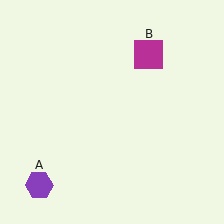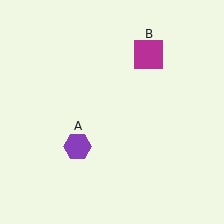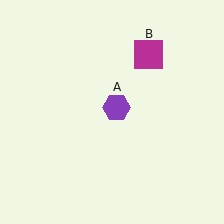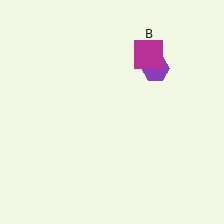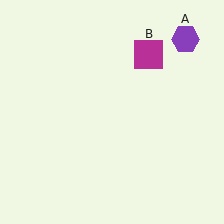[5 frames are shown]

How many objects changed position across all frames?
1 object changed position: purple hexagon (object A).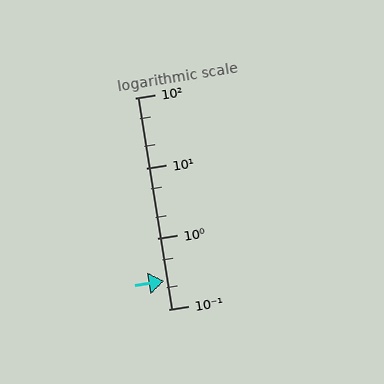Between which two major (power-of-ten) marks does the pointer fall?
The pointer is between 0.1 and 1.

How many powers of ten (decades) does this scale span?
The scale spans 3 decades, from 0.1 to 100.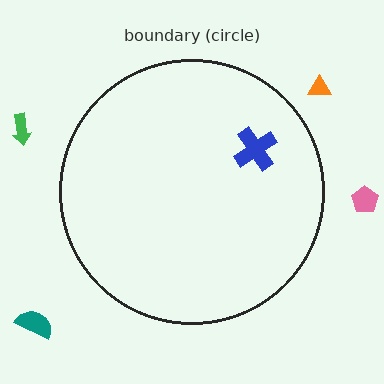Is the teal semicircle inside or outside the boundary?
Outside.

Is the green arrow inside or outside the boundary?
Outside.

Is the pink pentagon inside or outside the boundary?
Outside.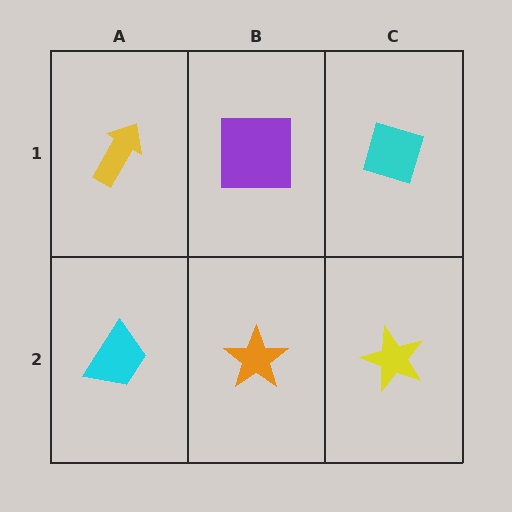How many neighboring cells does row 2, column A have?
2.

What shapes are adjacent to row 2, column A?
A yellow arrow (row 1, column A), an orange star (row 2, column B).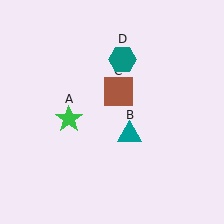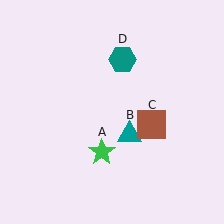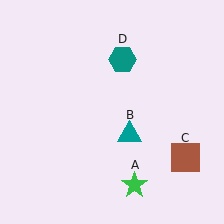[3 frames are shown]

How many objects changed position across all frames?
2 objects changed position: green star (object A), brown square (object C).